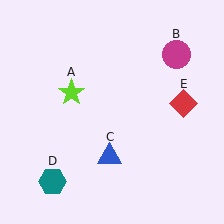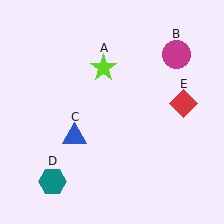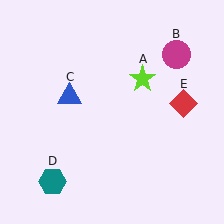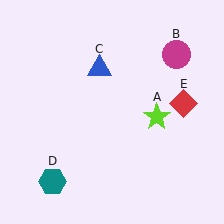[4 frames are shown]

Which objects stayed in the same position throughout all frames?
Magenta circle (object B) and teal hexagon (object D) and red diamond (object E) remained stationary.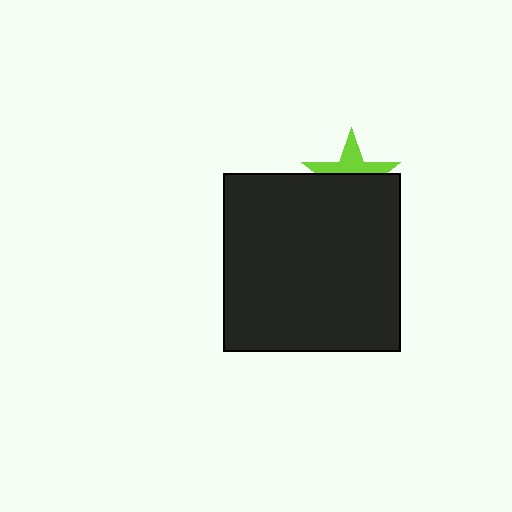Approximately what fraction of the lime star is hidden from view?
Roughly 56% of the lime star is hidden behind the black rectangle.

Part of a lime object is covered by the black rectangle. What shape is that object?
It is a star.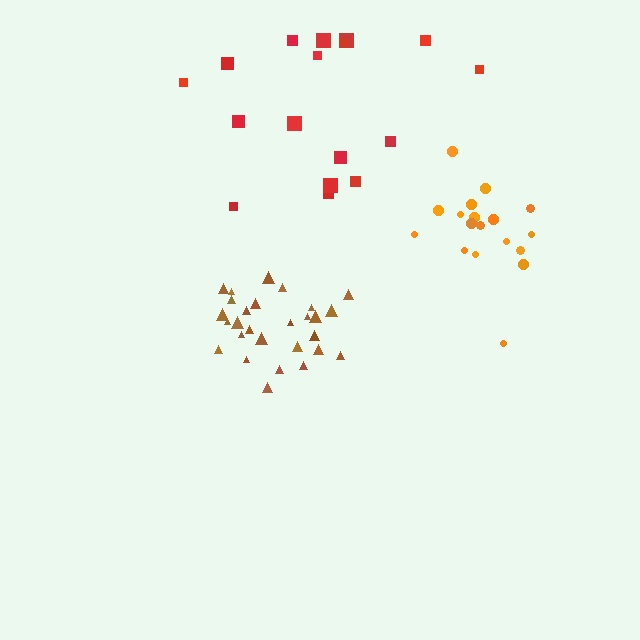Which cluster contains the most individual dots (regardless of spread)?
Brown (28).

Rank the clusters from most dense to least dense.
brown, orange, red.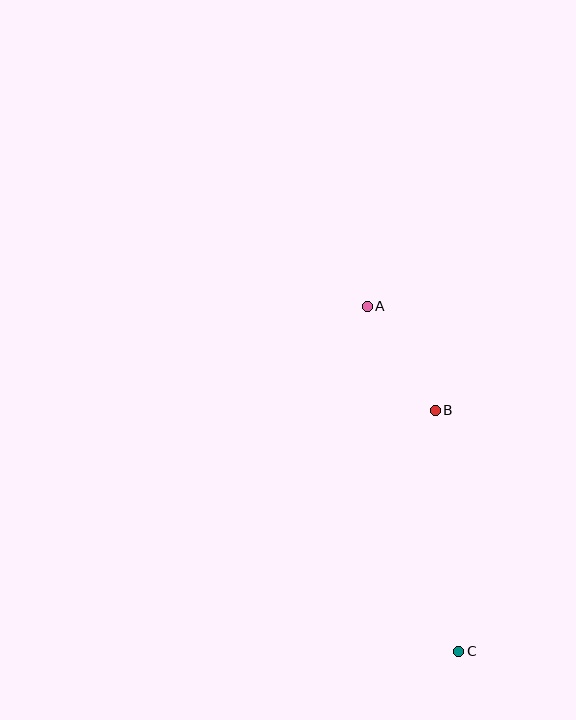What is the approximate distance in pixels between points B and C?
The distance between B and C is approximately 242 pixels.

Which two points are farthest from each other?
Points A and C are farthest from each other.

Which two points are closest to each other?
Points A and B are closest to each other.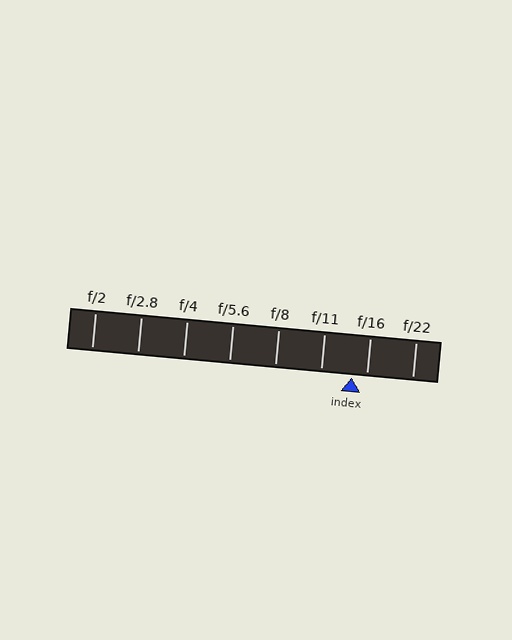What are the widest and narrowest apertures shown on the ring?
The widest aperture shown is f/2 and the narrowest is f/22.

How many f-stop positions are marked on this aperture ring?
There are 8 f-stop positions marked.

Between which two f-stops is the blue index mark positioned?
The index mark is between f/11 and f/16.